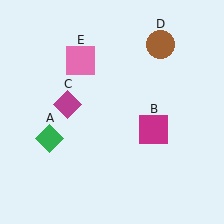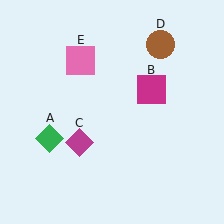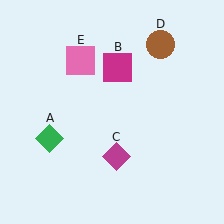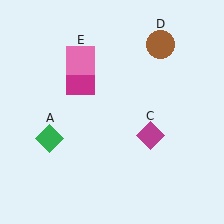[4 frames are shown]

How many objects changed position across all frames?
2 objects changed position: magenta square (object B), magenta diamond (object C).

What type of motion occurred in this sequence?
The magenta square (object B), magenta diamond (object C) rotated counterclockwise around the center of the scene.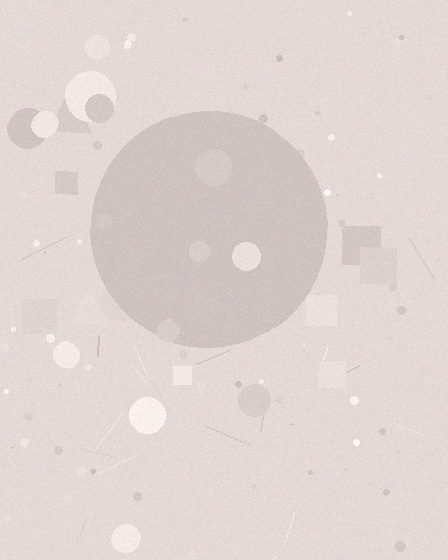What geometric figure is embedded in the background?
A circle is embedded in the background.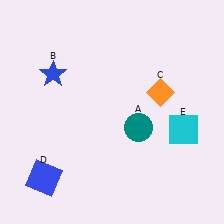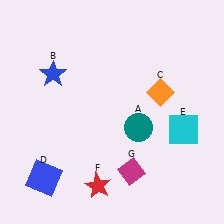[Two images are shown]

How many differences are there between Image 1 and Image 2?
There are 2 differences between the two images.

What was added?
A red star (F), a magenta diamond (G) were added in Image 2.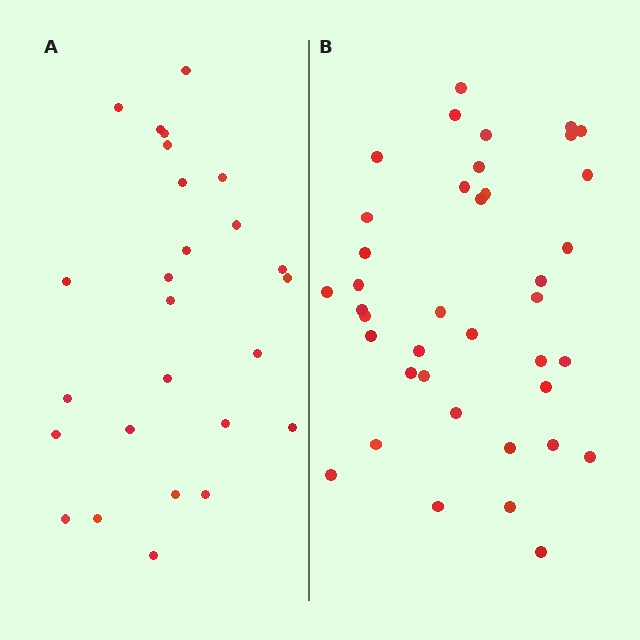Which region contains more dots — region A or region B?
Region B (the right region) has more dots.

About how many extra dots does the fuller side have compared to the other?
Region B has approximately 15 more dots than region A.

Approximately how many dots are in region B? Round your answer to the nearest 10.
About 40 dots. (The exact count is 39, which rounds to 40.)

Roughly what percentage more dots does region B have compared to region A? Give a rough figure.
About 50% more.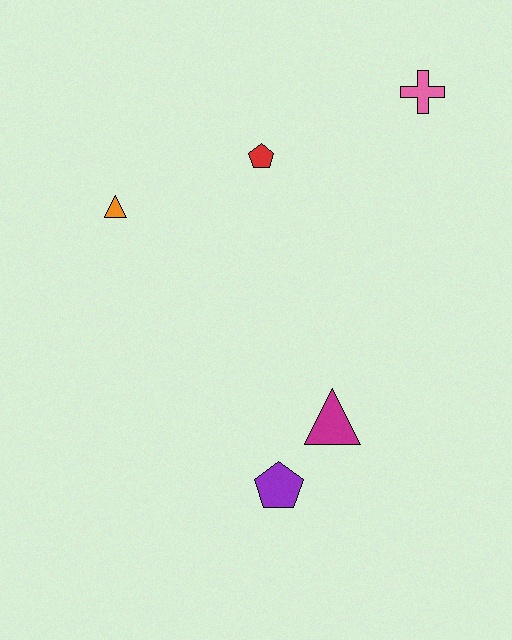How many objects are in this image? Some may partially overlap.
There are 5 objects.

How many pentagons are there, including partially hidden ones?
There are 2 pentagons.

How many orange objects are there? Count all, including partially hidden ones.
There is 1 orange object.